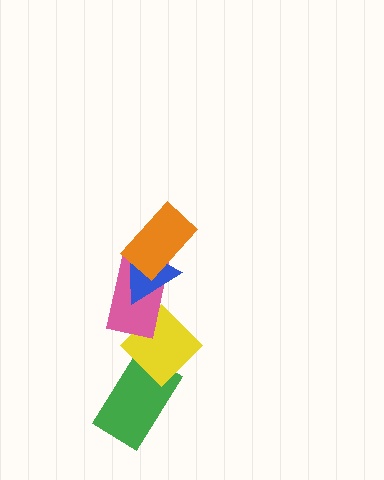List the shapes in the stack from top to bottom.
From top to bottom: the orange rectangle, the blue triangle, the pink rectangle, the yellow diamond, the green rectangle.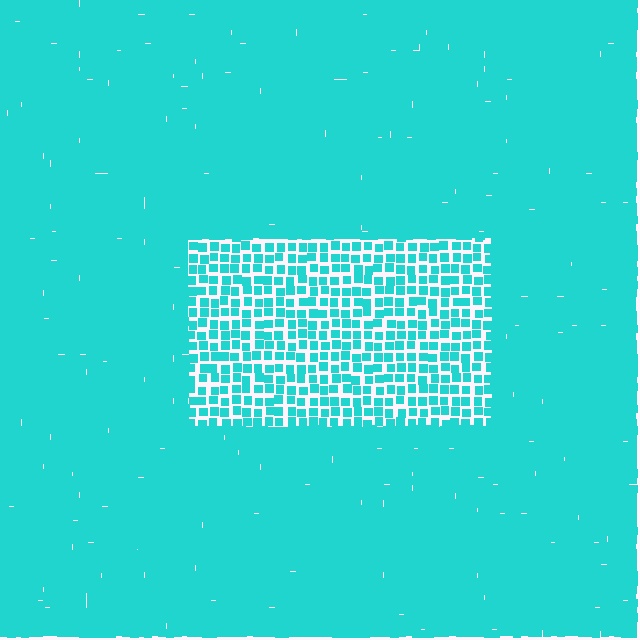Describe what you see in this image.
The image contains small cyan elements arranged at two different densities. A rectangle-shaped region is visible where the elements are less densely packed than the surrounding area.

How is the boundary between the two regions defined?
The boundary is defined by a change in element density (approximately 2.3x ratio). All elements are the same color, size, and shape.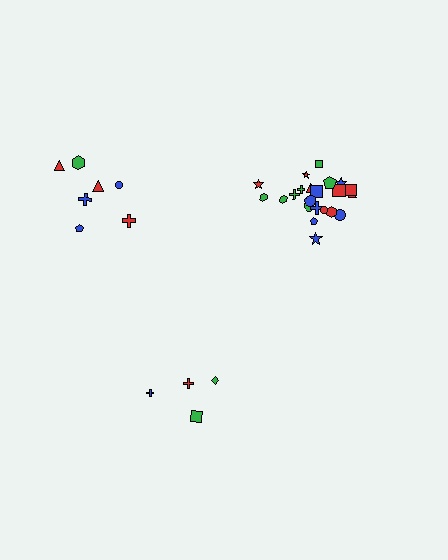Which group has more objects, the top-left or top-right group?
The top-right group.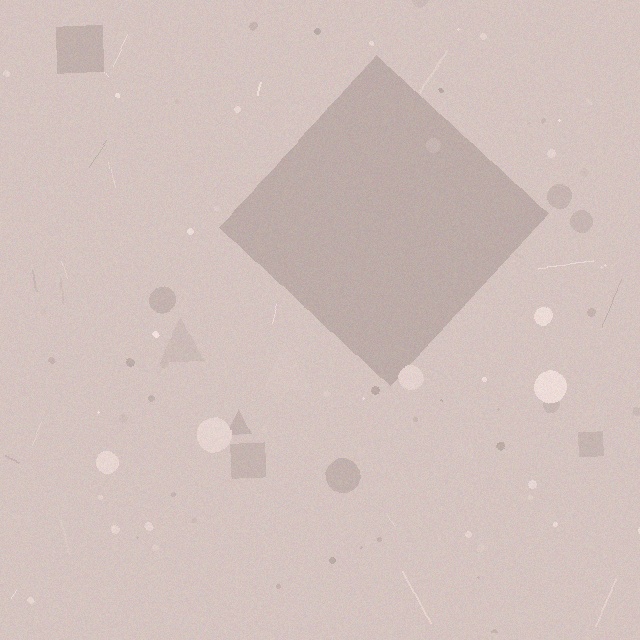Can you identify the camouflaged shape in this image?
The camouflaged shape is a diamond.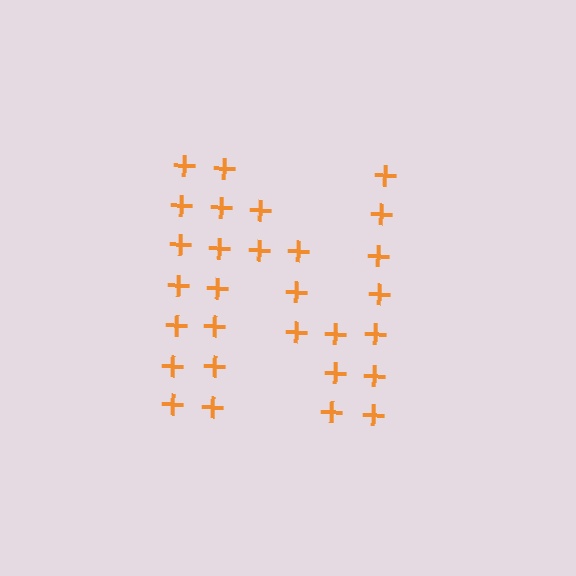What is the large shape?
The large shape is the letter N.